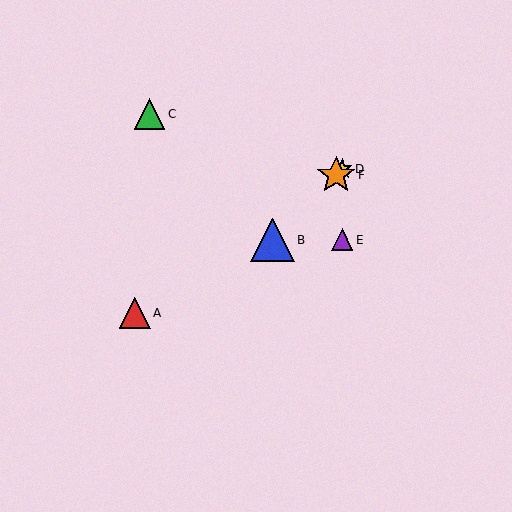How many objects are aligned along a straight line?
3 objects (B, D, F) are aligned along a straight line.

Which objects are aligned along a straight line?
Objects B, D, F are aligned along a straight line.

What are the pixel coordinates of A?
Object A is at (135, 313).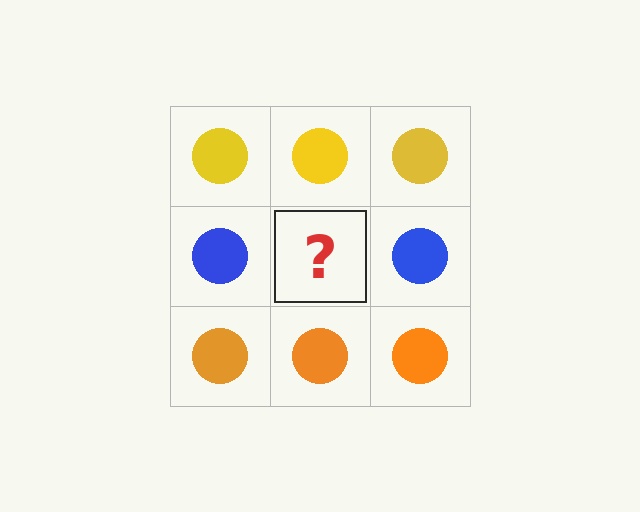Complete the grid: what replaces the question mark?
The question mark should be replaced with a blue circle.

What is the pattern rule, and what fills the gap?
The rule is that each row has a consistent color. The gap should be filled with a blue circle.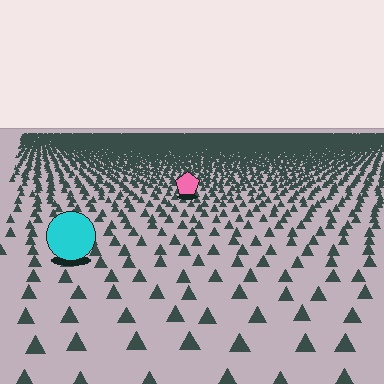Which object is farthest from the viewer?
The pink pentagon is farthest from the viewer. It appears smaller and the ground texture around it is denser.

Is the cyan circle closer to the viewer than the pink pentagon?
Yes. The cyan circle is closer — you can tell from the texture gradient: the ground texture is coarser near it.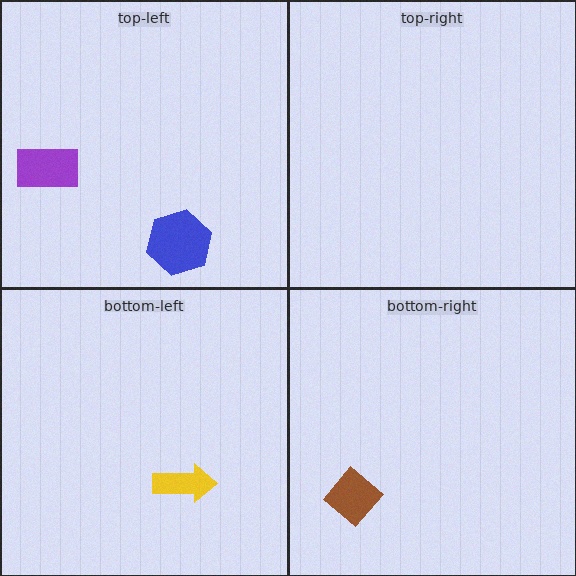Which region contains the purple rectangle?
The top-left region.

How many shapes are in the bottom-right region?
1.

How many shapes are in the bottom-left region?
1.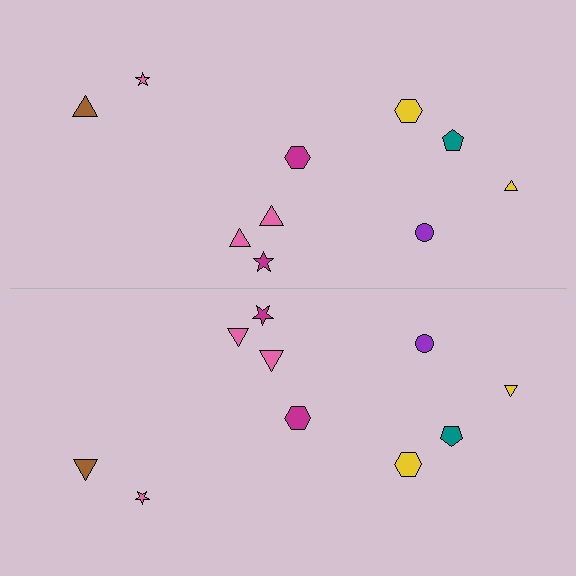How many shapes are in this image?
There are 20 shapes in this image.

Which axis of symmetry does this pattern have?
The pattern has a horizontal axis of symmetry running through the center of the image.